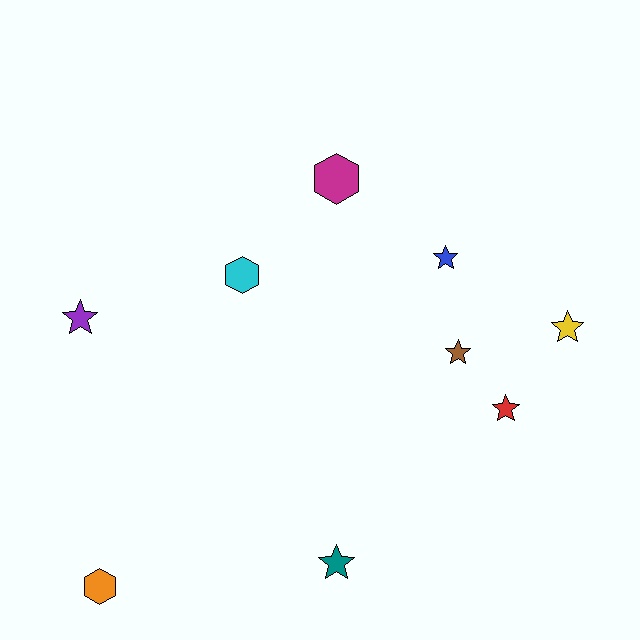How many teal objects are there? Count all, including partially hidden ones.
There is 1 teal object.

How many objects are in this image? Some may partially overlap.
There are 9 objects.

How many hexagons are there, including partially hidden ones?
There are 3 hexagons.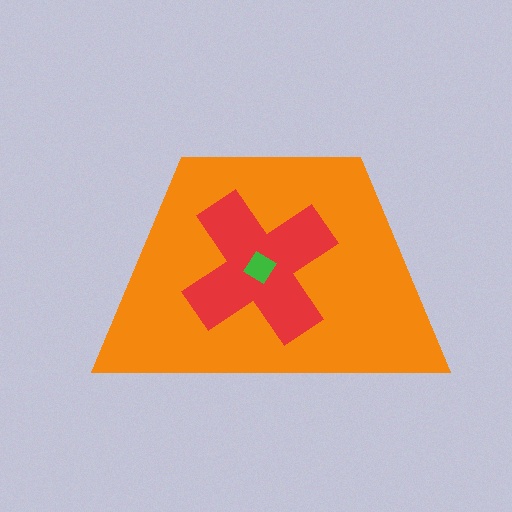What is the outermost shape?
The orange trapezoid.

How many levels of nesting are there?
3.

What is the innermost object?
The green diamond.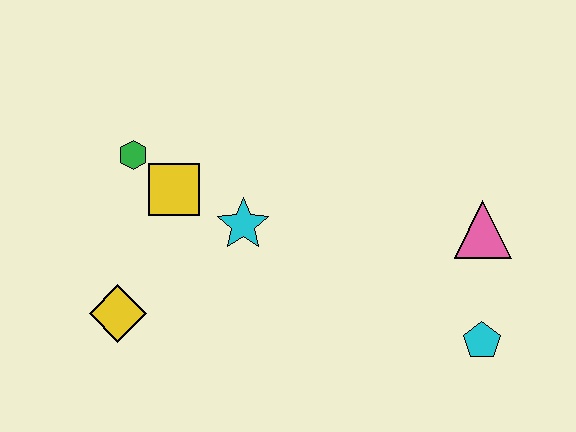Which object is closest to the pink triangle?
The cyan pentagon is closest to the pink triangle.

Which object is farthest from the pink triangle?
The yellow diamond is farthest from the pink triangle.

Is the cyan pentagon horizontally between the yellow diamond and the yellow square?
No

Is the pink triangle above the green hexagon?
No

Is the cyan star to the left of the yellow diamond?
No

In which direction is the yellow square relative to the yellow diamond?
The yellow square is above the yellow diamond.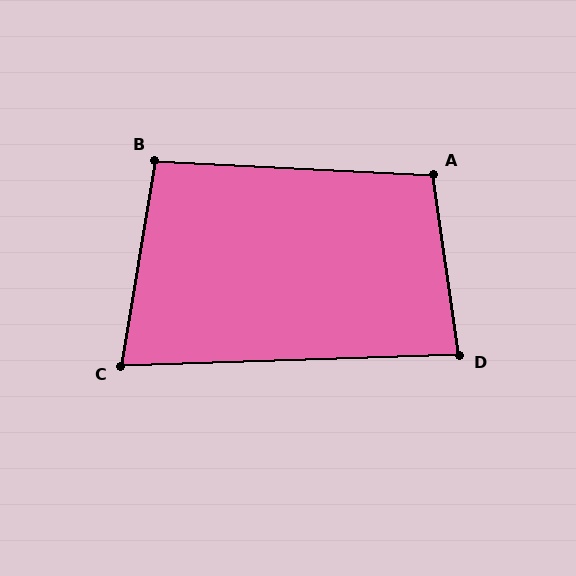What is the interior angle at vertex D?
Approximately 84 degrees (acute).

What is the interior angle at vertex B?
Approximately 96 degrees (obtuse).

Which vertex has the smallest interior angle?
C, at approximately 79 degrees.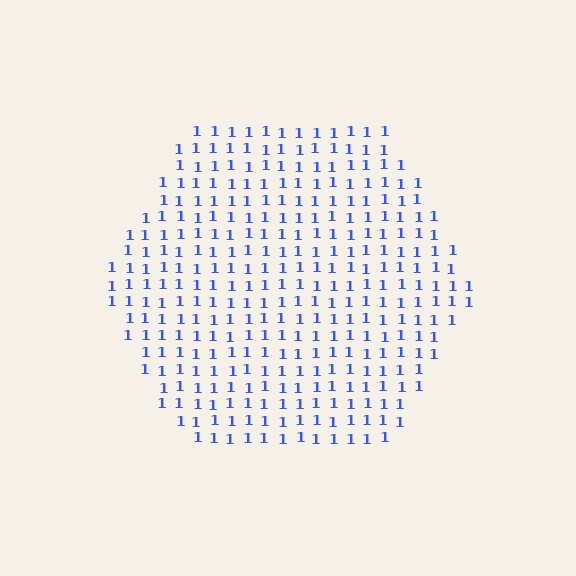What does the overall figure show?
The overall figure shows a hexagon.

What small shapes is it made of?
It is made of small digit 1's.